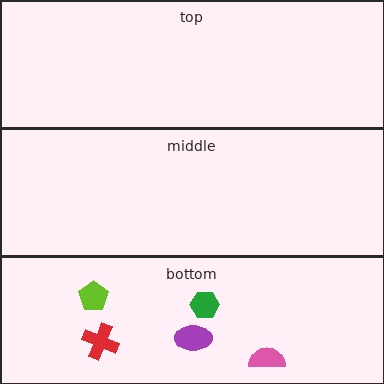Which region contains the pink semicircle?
The bottom region.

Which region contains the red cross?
The bottom region.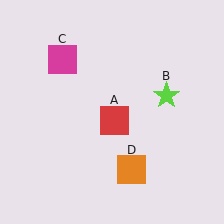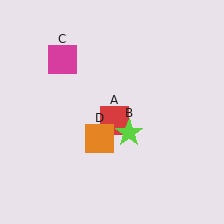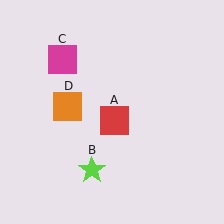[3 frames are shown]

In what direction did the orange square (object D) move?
The orange square (object D) moved up and to the left.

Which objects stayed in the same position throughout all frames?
Red square (object A) and magenta square (object C) remained stationary.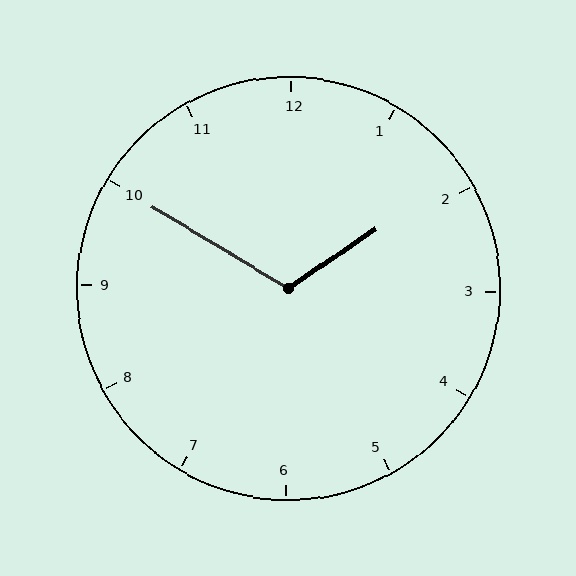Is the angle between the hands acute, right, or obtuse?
It is obtuse.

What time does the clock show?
1:50.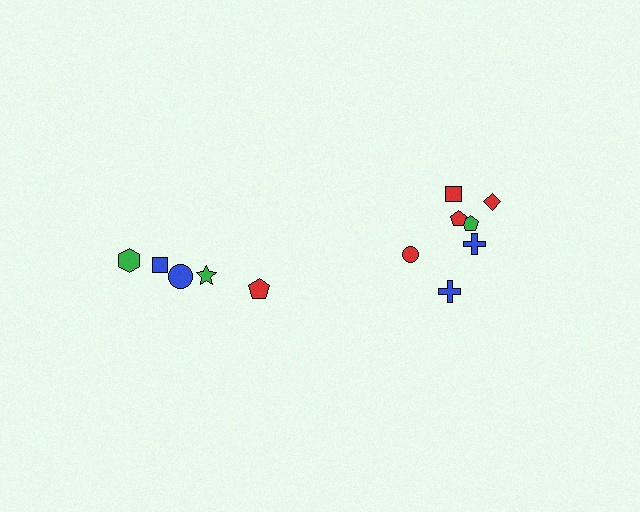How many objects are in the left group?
There are 5 objects.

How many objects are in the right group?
There are 7 objects.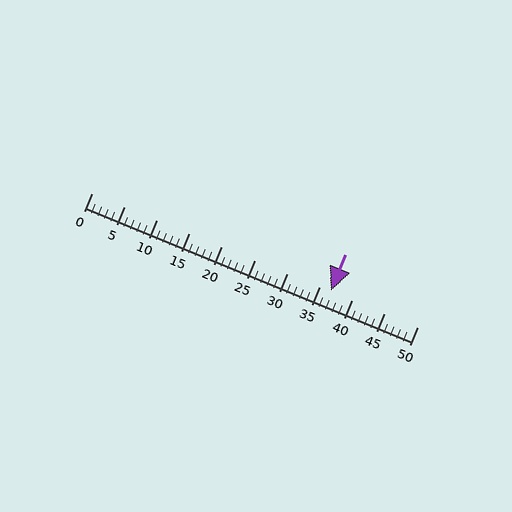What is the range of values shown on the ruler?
The ruler shows values from 0 to 50.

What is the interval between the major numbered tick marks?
The major tick marks are spaced 5 units apart.